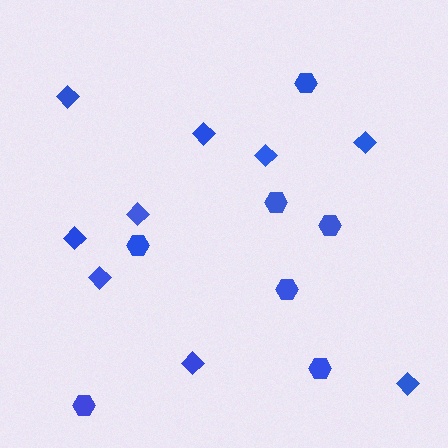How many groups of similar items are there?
There are 2 groups: one group of hexagons (7) and one group of diamonds (9).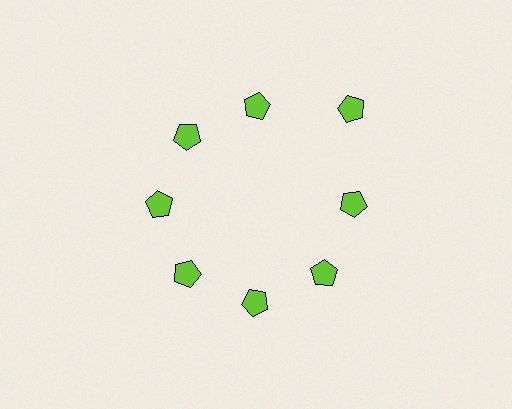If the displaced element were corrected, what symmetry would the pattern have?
It would have 8-fold rotational symmetry — the pattern would map onto itself every 45 degrees.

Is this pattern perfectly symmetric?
No. The 8 lime pentagons are arranged in a ring, but one element near the 2 o'clock position is pushed outward from the center, breaking the 8-fold rotational symmetry.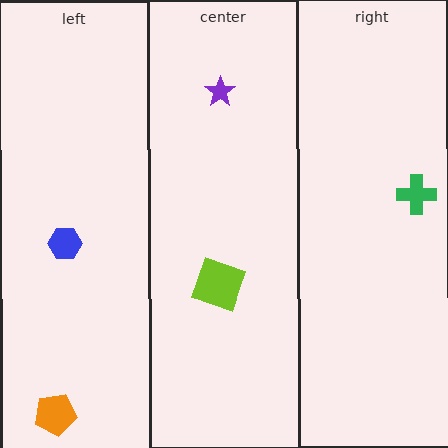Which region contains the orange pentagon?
The left region.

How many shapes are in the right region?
1.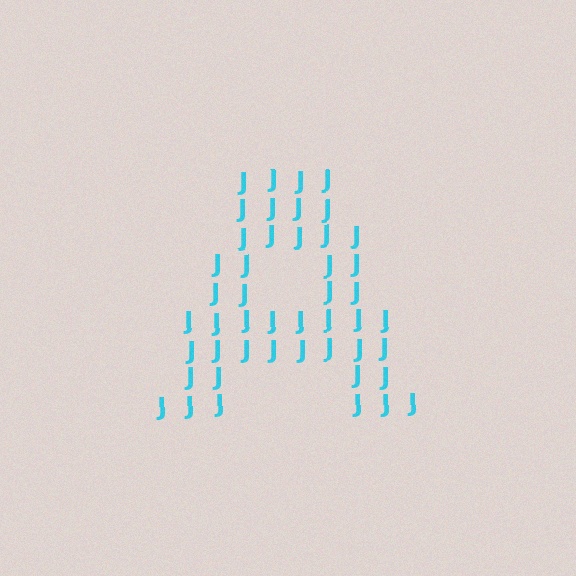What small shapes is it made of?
It is made of small letter J's.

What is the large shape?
The large shape is the letter A.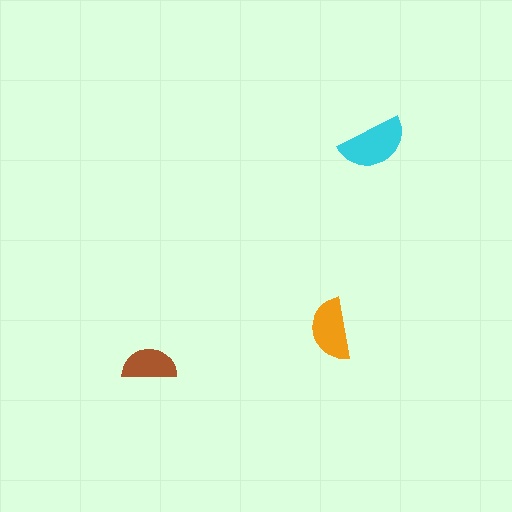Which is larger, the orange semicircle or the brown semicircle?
The orange one.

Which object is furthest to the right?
The cyan semicircle is rightmost.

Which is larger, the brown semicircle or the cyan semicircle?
The cyan one.